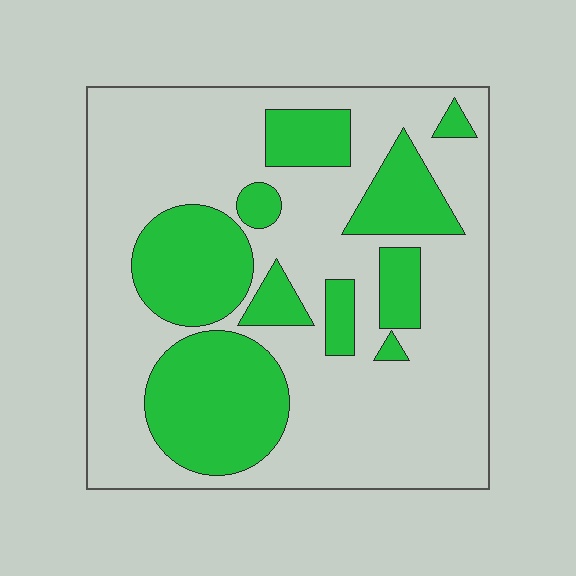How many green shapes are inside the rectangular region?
10.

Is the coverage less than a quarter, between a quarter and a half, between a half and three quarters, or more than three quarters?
Between a quarter and a half.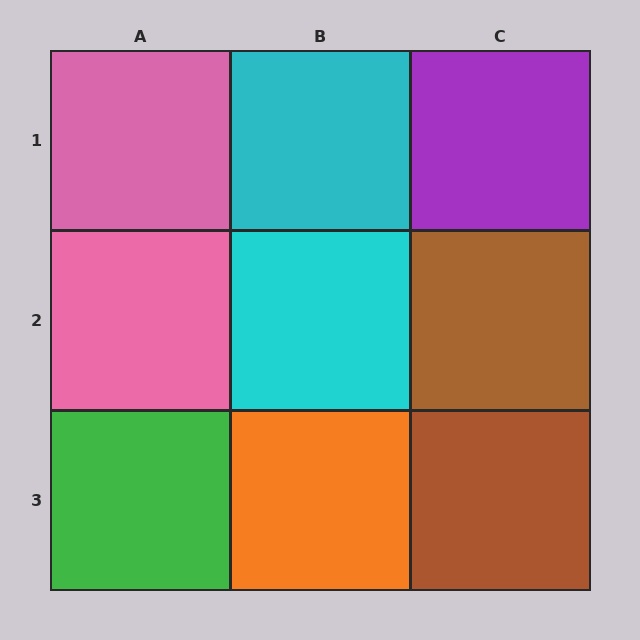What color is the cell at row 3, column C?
Brown.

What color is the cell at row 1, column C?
Purple.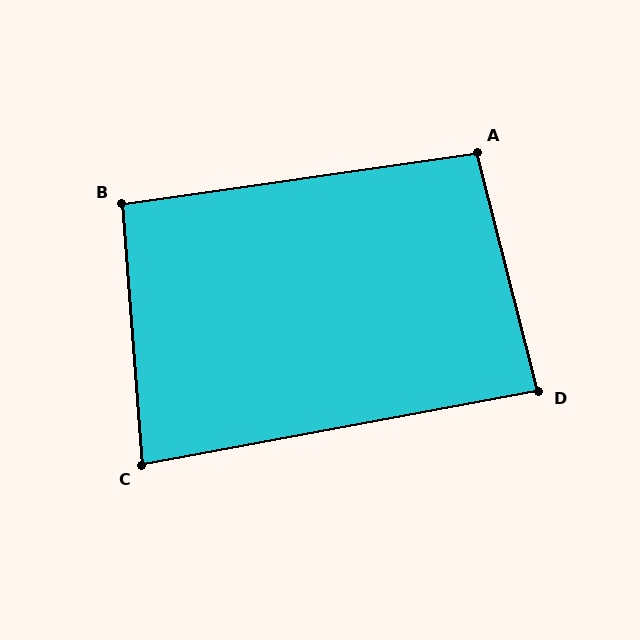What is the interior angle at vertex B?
Approximately 94 degrees (approximately right).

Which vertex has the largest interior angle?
A, at approximately 96 degrees.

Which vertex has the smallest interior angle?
C, at approximately 84 degrees.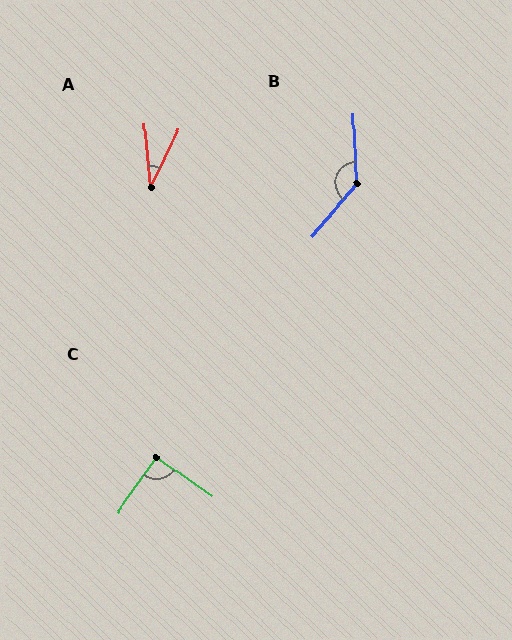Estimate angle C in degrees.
Approximately 89 degrees.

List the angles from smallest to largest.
A (32°), C (89°), B (137°).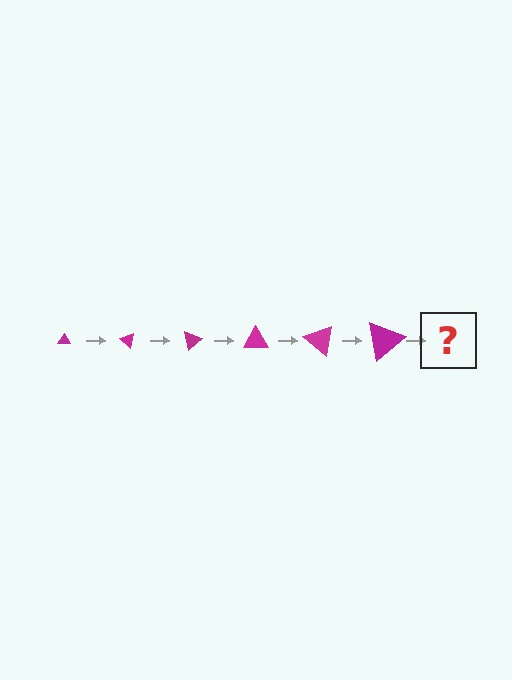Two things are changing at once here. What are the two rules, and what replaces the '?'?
The two rules are that the triangle grows larger each step and it rotates 40 degrees each step. The '?' should be a triangle, larger than the previous one and rotated 240 degrees from the start.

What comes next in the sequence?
The next element should be a triangle, larger than the previous one and rotated 240 degrees from the start.